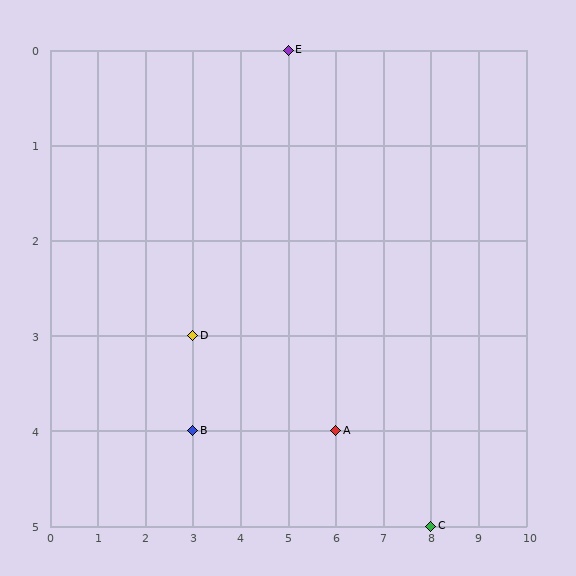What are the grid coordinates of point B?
Point B is at grid coordinates (3, 4).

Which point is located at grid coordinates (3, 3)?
Point D is at (3, 3).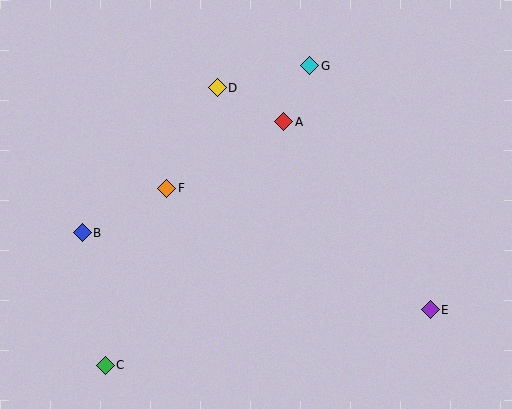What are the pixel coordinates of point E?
Point E is at (430, 310).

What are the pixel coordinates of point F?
Point F is at (167, 188).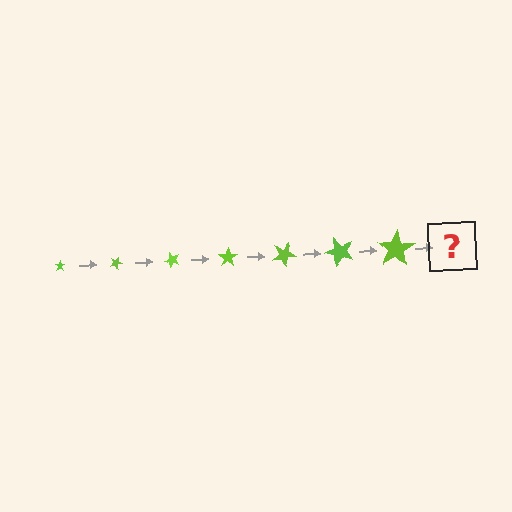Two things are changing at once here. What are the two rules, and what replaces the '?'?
The two rules are that the star grows larger each step and it rotates 25 degrees each step. The '?' should be a star, larger than the previous one and rotated 175 degrees from the start.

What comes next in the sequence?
The next element should be a star, larger than the previous one and rotated 175 degrees from the start.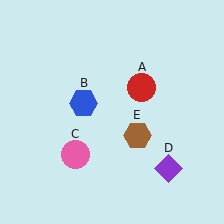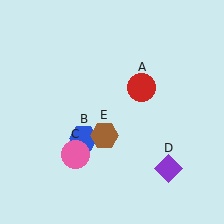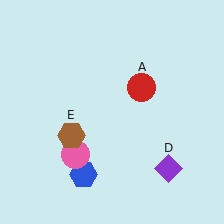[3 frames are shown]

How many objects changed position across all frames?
2 objects changed position: blue hexagon (object B), brown hexagon (object E).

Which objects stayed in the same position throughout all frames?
Red circle (object A) and pink circle (object C) and purple diamond (object D) remained stationary.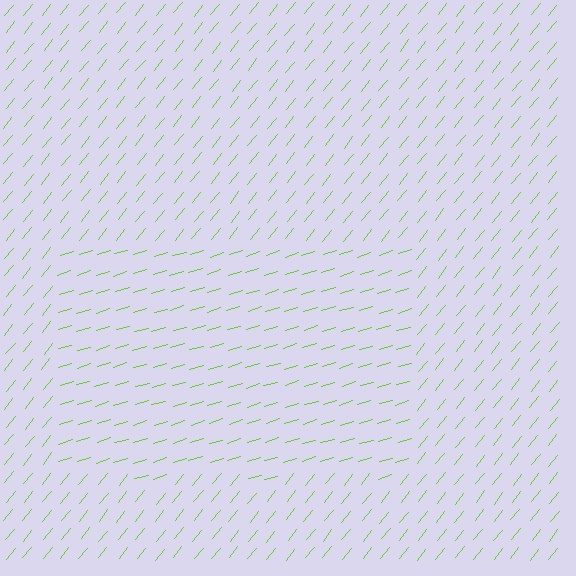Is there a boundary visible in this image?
Yes, there is a texture boundary formed by a change in line orientation.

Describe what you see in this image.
The image is filled with small lime line segments. A rectangle region in the image has lines oriented differently from the surrounding lines, creating a visible texture boundary.